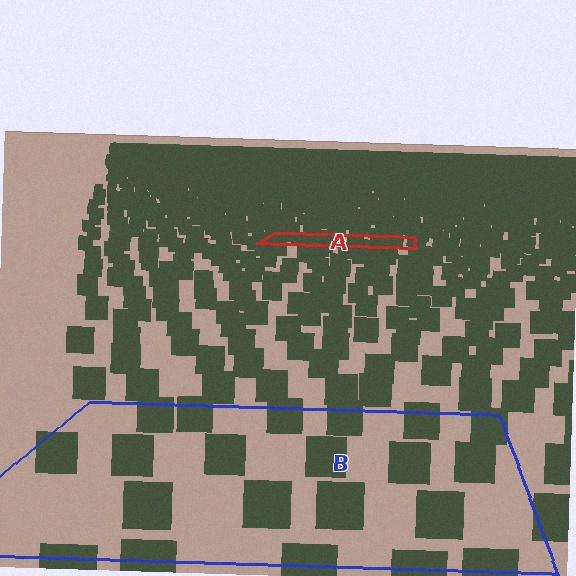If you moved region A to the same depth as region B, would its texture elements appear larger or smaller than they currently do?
They would appear larger. At a closer depth, the same texture elements are projected at a bigger on-screen size.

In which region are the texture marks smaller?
The texture marks are smaller in region A, because it is farther away.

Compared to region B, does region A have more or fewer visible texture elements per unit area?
Region A has more texture elements per unit area — they are packed more densely because it is farther away.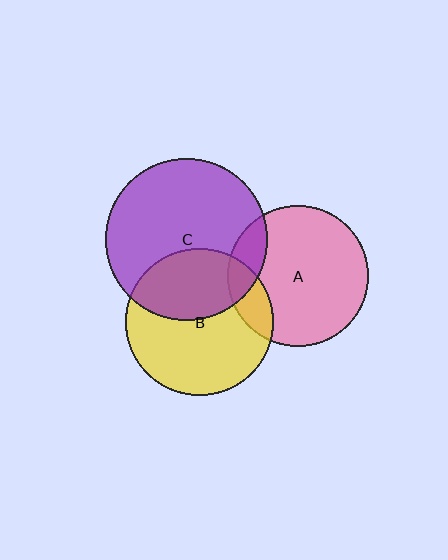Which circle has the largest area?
Circle C (purple).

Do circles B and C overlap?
Yes.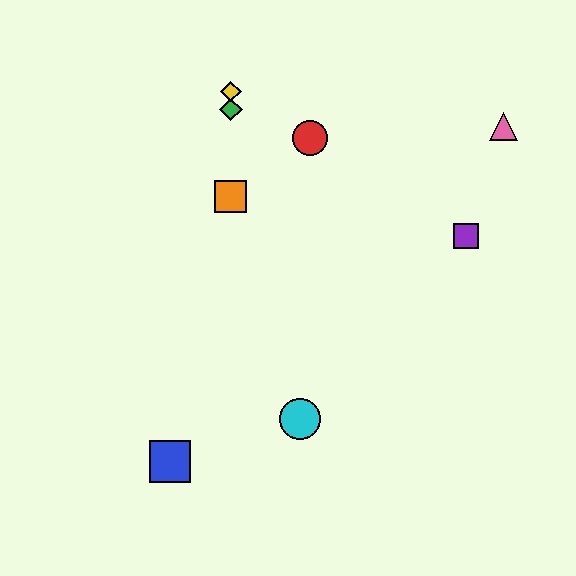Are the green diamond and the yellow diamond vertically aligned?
Yes, both are at x≈231.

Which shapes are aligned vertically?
The green diamond, the yellow diamond, the orange square are aligned vertically.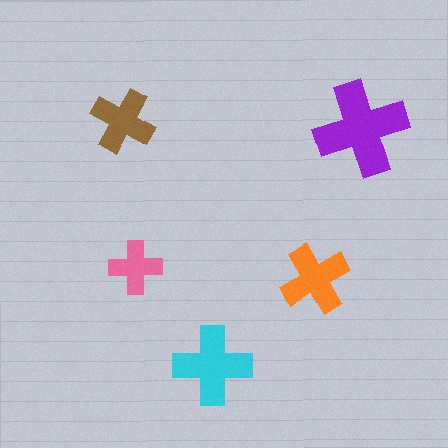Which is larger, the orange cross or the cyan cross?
The cyan one.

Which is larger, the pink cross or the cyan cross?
The cyan one.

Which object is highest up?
The brown cross is topmost.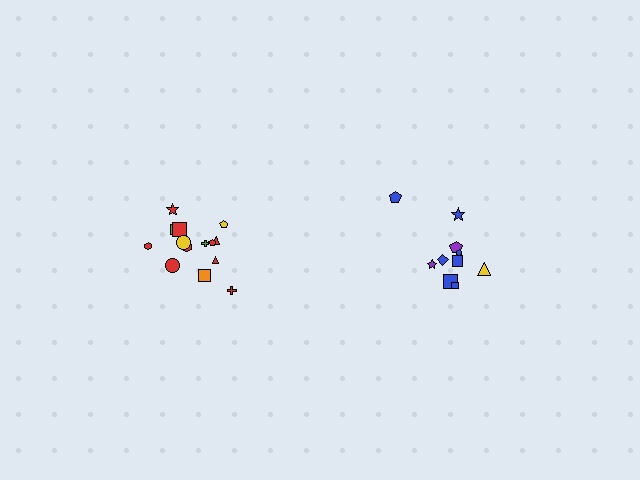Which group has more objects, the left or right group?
The left group.